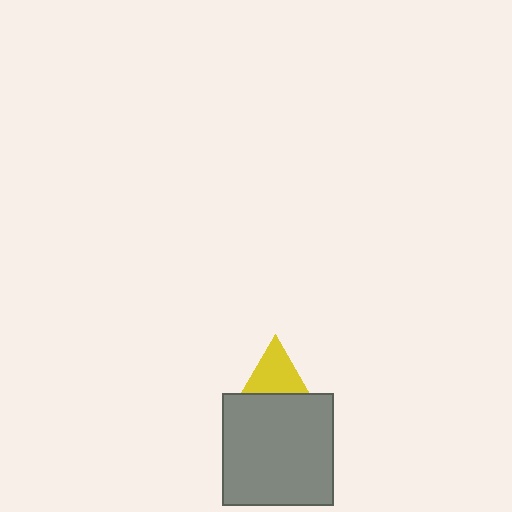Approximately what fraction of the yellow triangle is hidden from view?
Roughly 51% of the yellow triangle is hidden behind the gray square.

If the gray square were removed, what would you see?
You would see the complete yellow triangle.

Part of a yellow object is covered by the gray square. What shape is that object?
It is a triangle.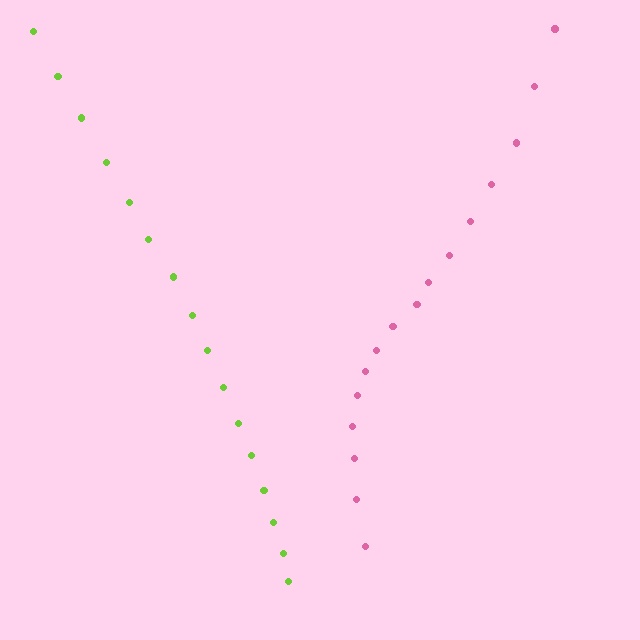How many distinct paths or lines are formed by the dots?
There are 2 distinct paths.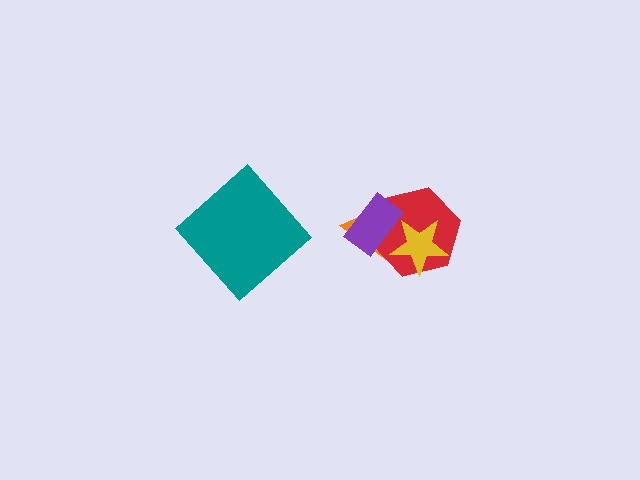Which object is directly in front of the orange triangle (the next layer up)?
The red hexagon is directly in front of the orange triangle.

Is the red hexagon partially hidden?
Yes, it is partially covered by another shape.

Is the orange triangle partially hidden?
Yes, it is partially covered by another shape.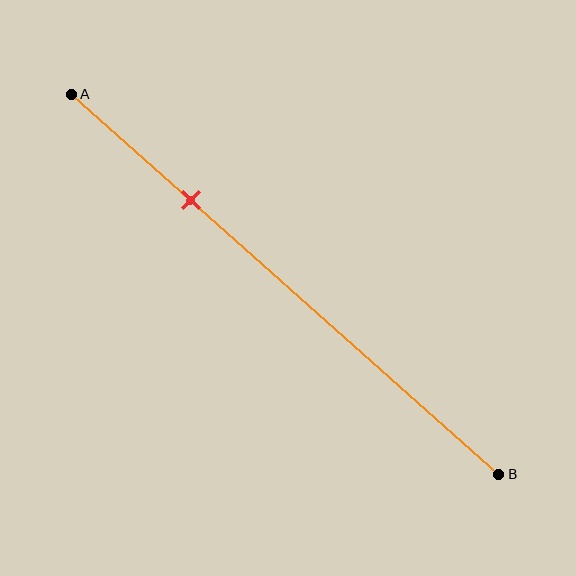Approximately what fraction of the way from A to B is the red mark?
The red mark is approximately 30% of the way from A to B.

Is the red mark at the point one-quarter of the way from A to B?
Yes, the mark is approximately at the one-quarter point.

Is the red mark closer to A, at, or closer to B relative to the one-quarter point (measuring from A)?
The red mark is approximately at the one-quarter point of segment AB.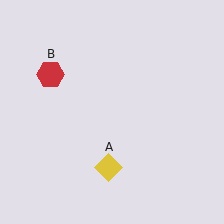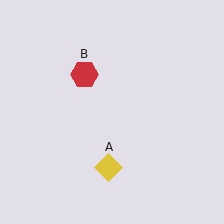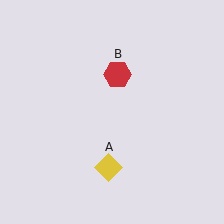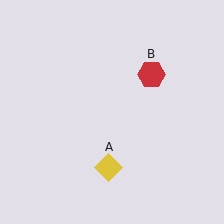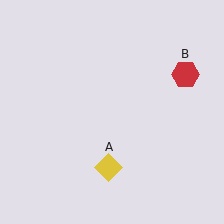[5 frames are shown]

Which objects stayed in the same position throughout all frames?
Yellow diamond (object A) remained stationary.